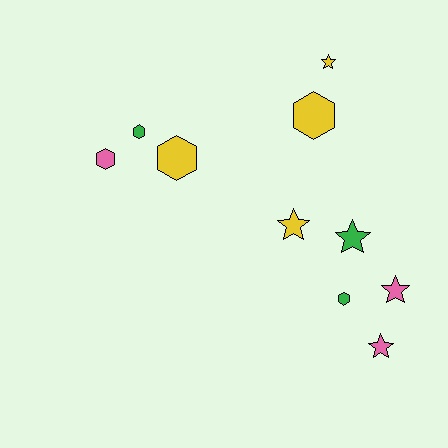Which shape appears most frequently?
Star, with 5 objects.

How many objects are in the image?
There are 10 objects.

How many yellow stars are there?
There are 2 yellow stars.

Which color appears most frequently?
Yellow, with 4 objects.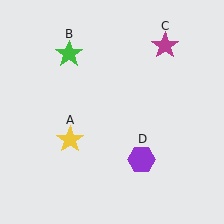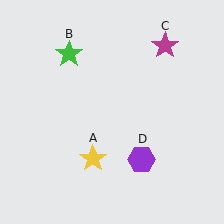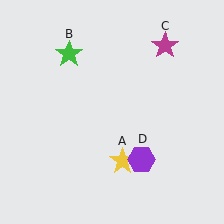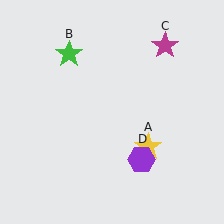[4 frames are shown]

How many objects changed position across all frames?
1 object changed position: yellow star (object A).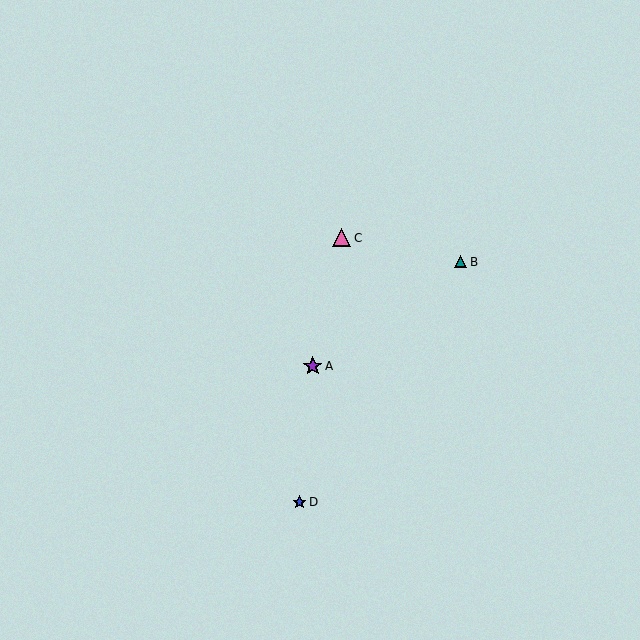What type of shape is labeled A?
Shape A is a purple star.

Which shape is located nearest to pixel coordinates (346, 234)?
The pink triangle (labeled C) at (342, 238) is nearest to that location.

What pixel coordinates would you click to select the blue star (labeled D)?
Click at (299, 502) to select the blue star D.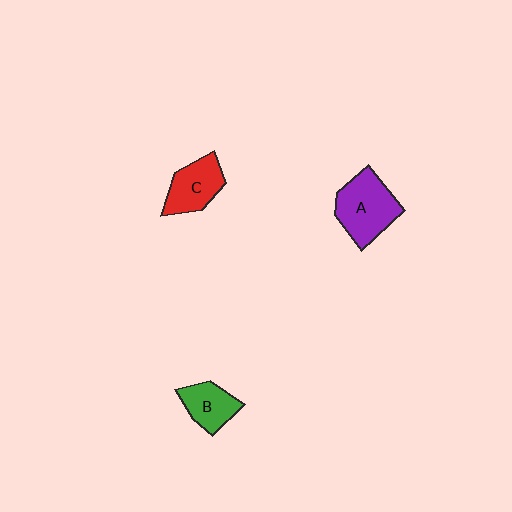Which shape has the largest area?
Shape A (purple).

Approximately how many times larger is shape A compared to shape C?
Approximately 1.4 times.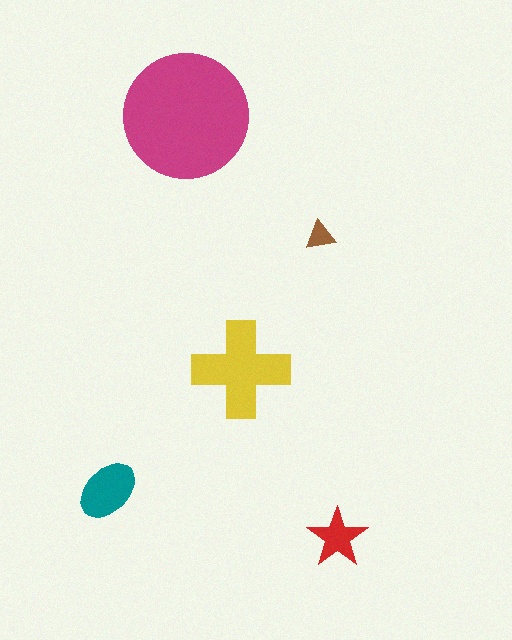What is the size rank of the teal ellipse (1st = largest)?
3rd.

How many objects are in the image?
There are 5 objects in the image.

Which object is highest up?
The magenta circle is topmost.